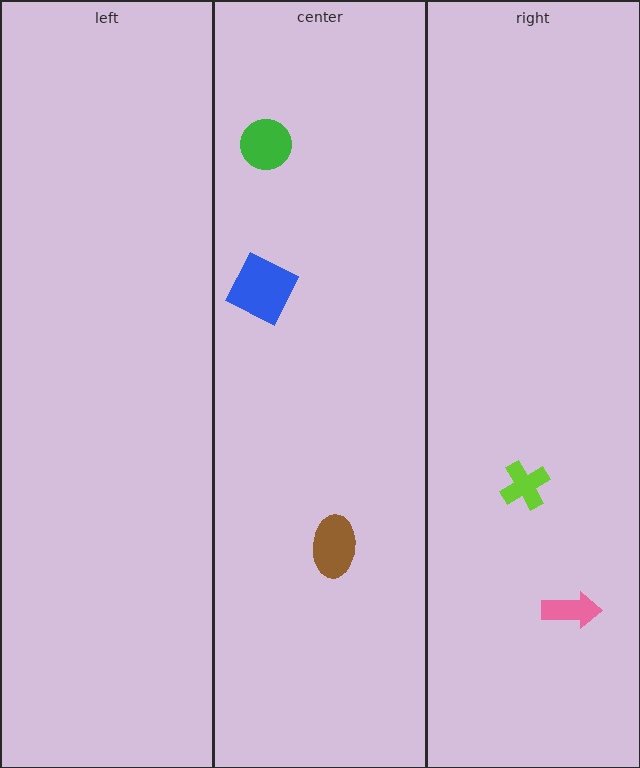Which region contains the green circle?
The center region.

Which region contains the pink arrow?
The right region.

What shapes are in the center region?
The brown ellipse, the blue square, the green circle.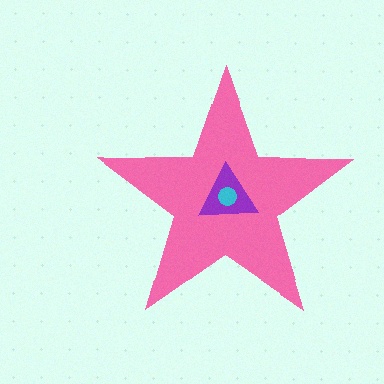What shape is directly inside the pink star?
The purple triangle.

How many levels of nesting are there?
3.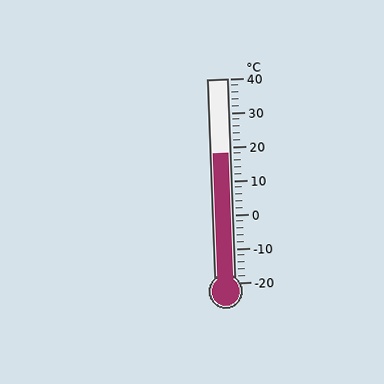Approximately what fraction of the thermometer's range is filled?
The thermometer is filled to approximately 65% of its range.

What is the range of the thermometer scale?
The thermometer scale ranges from -20°C to 40°C.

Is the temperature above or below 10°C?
The temperature is above 10°C.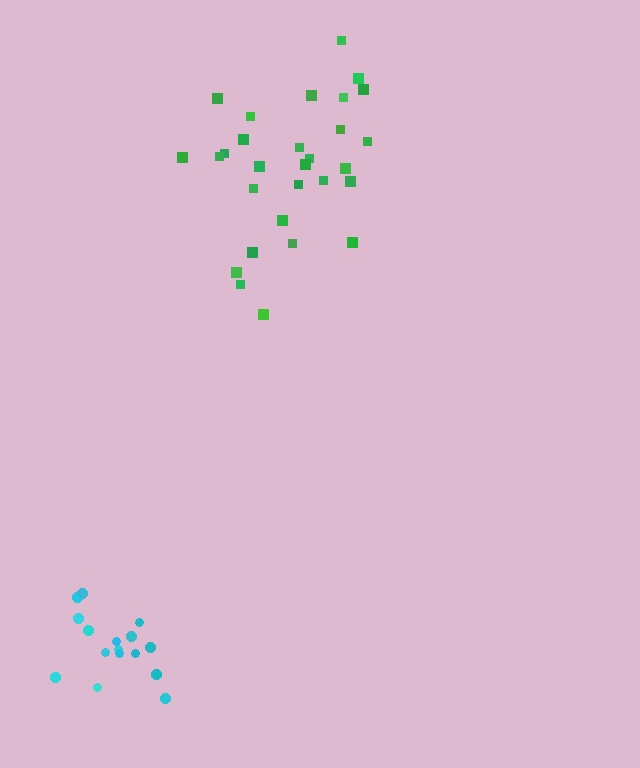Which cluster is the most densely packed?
Cyan.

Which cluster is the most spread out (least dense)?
Green.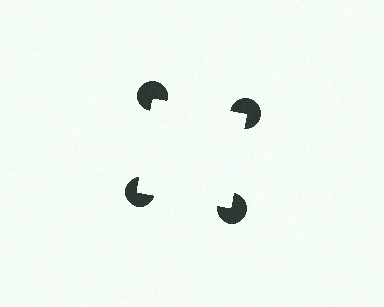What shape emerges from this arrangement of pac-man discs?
An illusory square — its edges are inferred from the aligned wedge cuts in the pac-man discs, not physically drawn.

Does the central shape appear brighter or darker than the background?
It typically appears slightly brighter than the background, even though no actual brightness change is drawn.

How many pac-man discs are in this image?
There are 4 — one at each vertex of the illusory square.